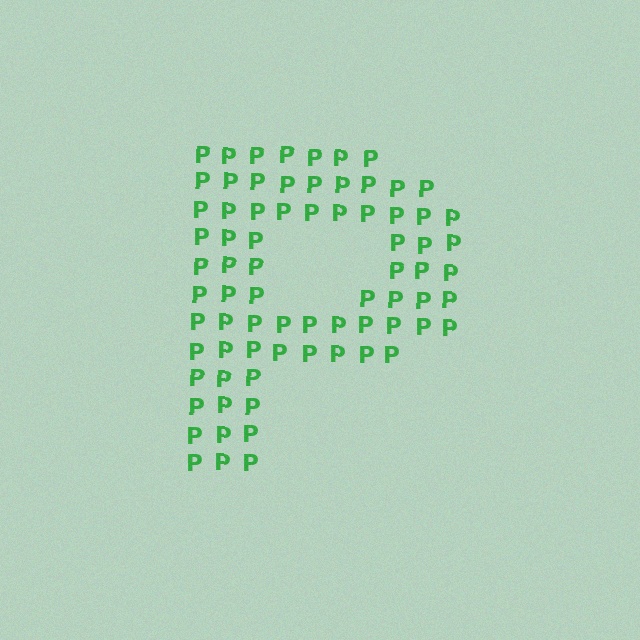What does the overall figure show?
The overall figure shows the letter P.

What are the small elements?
The small elements are letter P's.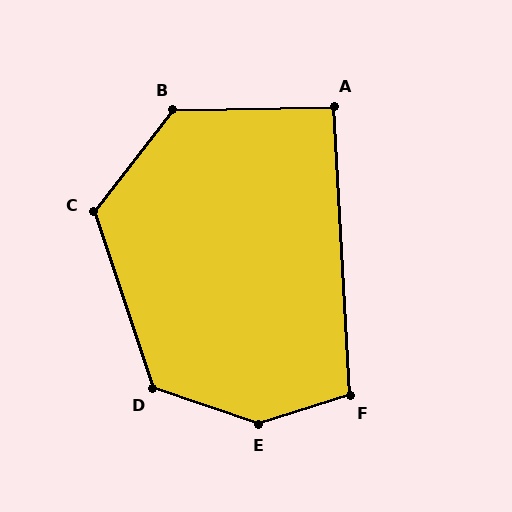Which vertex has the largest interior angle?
E, at approximately 144 degrees.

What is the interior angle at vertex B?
Approximately 129 degrees (obtuse).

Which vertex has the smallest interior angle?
A, at approximately 92 degrees.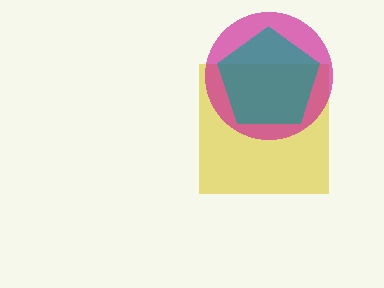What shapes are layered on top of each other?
The layered shapes are: a yellow square, a magenta circle, a teal pentagon.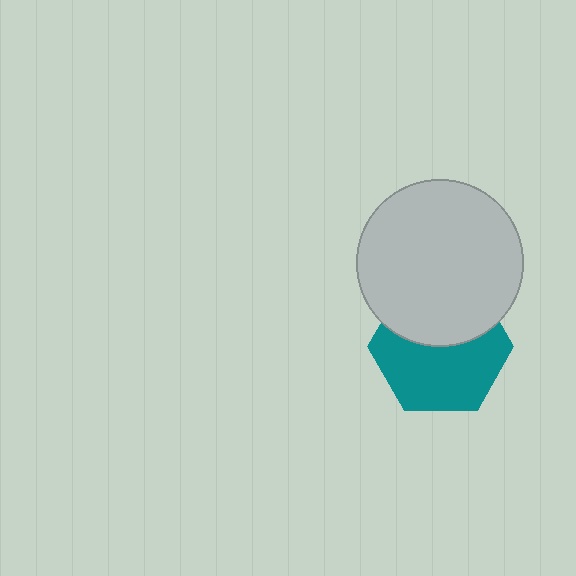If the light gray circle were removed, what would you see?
You would see the complete teal hexagon.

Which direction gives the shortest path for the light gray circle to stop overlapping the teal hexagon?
Moving up gives the shortest separation.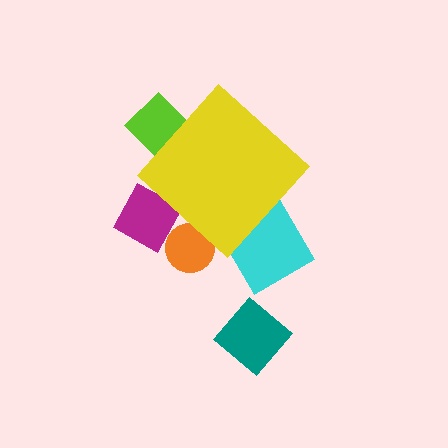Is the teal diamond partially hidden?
No, the teal diamond is fully visible.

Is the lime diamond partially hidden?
Yes, the lime diamond is partially hidden behind the yellow diamond.